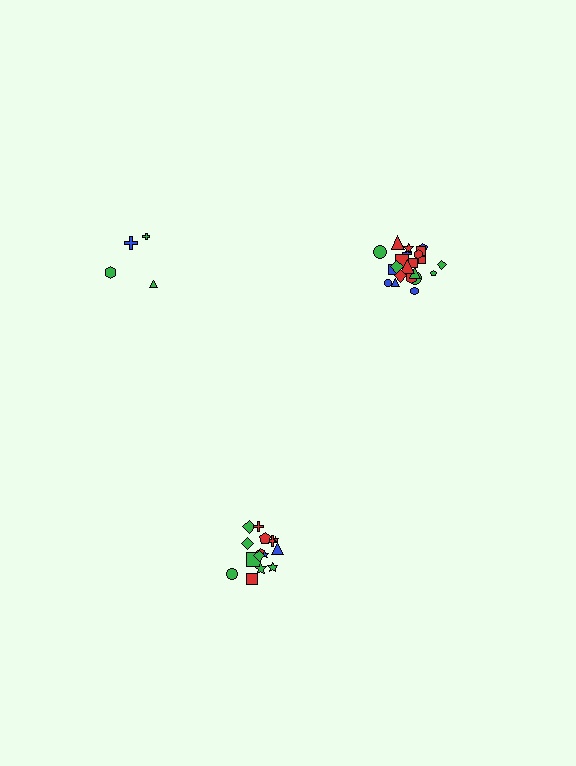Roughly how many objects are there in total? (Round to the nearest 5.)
Roughly 40 objects in total.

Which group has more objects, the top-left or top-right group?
The top-right group.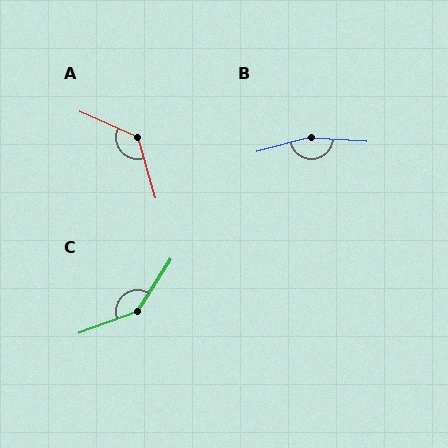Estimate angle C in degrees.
Approximately 143 degrees.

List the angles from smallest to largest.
A (131°), C (143°), B (161°).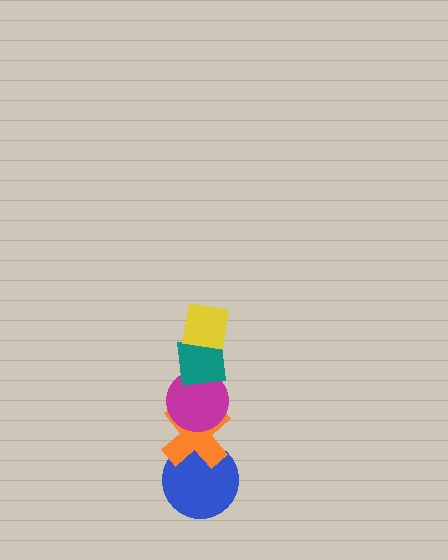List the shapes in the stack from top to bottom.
From top to bottom: the yellow square, the teal square, the magenta circle, the orange cross, the blue circle.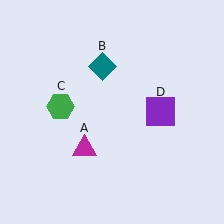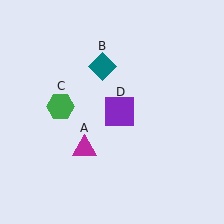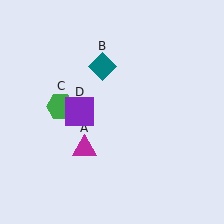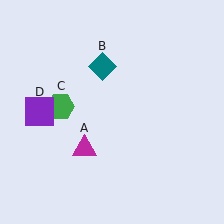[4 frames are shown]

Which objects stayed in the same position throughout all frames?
Magenta triangle (object A) and teal diamond (object B) and green hexagon (object C) remained stationary.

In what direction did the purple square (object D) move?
The purple square (object D) moved left.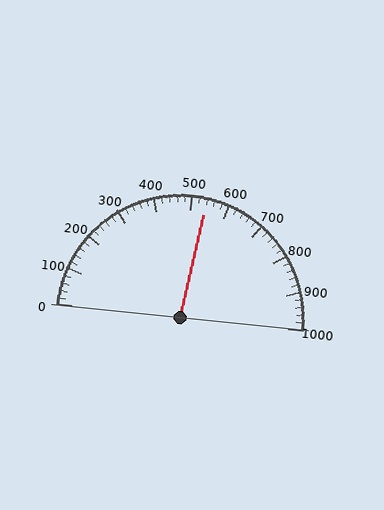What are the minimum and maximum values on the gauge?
The gauge ranges from 0 to 1000.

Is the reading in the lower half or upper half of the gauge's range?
The reading is in the upper half of the range (0 to 1000).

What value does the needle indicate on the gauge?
The needle indicates approximately 540.